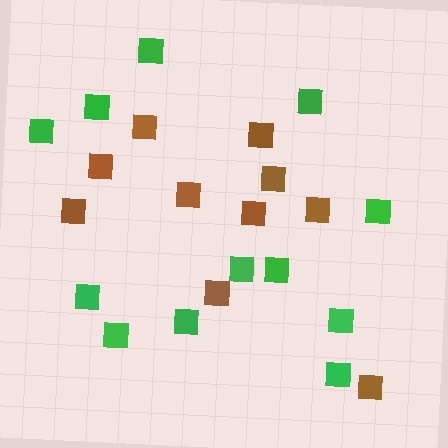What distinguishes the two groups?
There are 2 groups: one group of brown squares (10) and one group of green squares (12).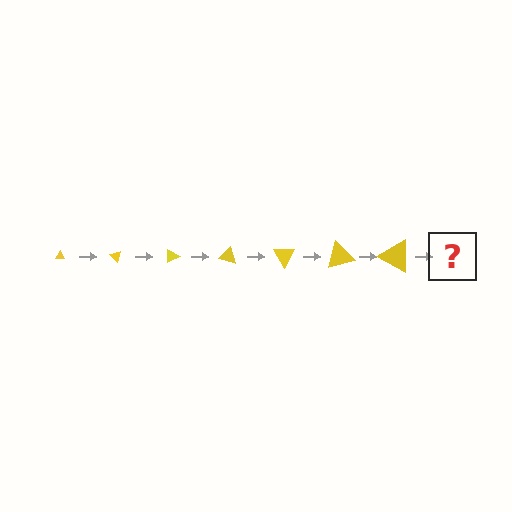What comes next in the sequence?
The next element should be a triangle, larger than the previous one and rotated 315 degrees from the start.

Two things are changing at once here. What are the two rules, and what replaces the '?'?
The two rules are that the triangle grows larger each step and it rotates 45 degrees each step. The '?' should be a triangle, larger than the previous one and rotated 315 degrees from the start.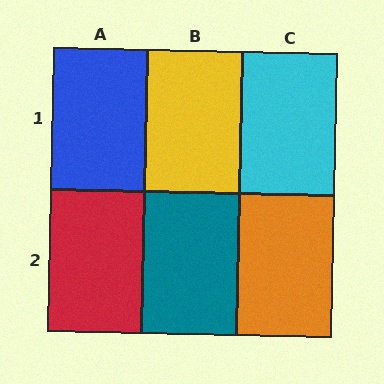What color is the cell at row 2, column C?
Orange.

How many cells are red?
1 cell is red.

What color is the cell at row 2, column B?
Teal.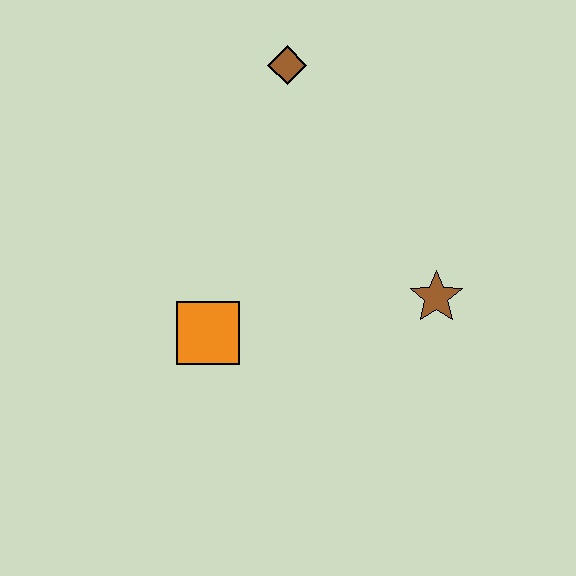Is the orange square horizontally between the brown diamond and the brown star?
No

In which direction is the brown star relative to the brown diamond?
The brown star is below the brown diamond.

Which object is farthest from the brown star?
The brown diamond is farthest from the brown star.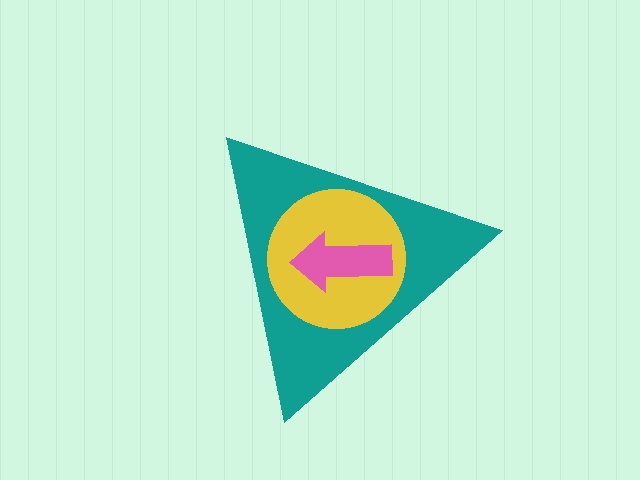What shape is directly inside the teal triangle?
The yellow circle.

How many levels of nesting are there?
3.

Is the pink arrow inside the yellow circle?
Yes.